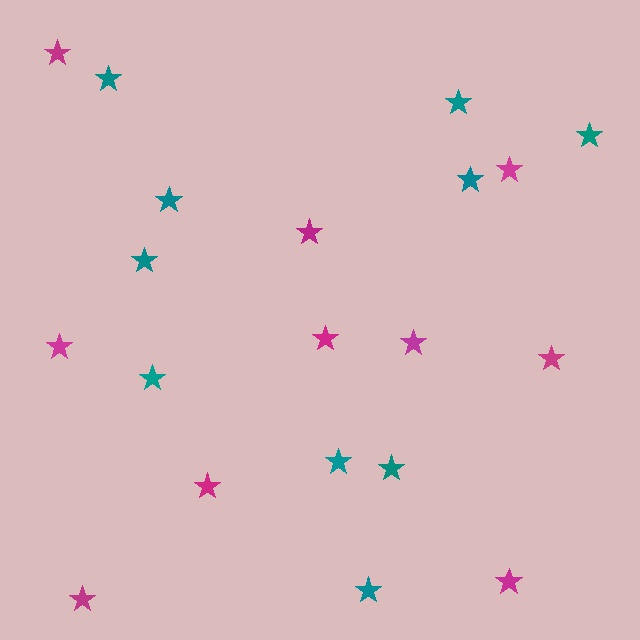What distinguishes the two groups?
There are 2 groups: one group of magenta stars (10) and one group of teal stars (10).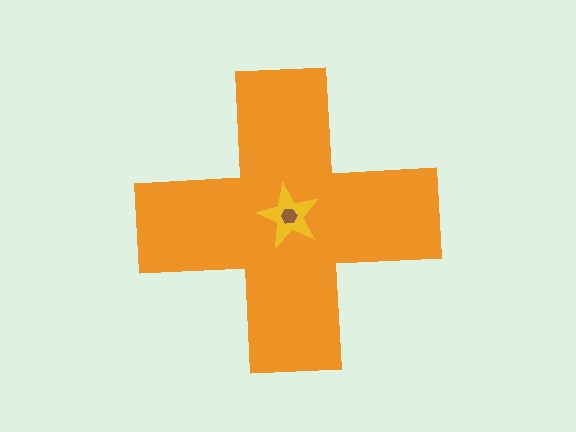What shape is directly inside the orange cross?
The yellow star.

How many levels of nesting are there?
3.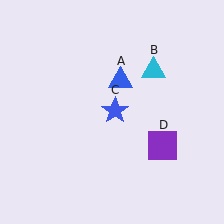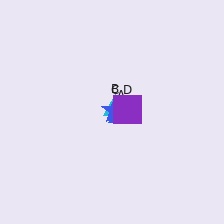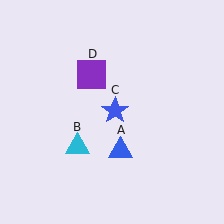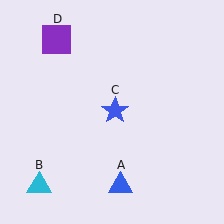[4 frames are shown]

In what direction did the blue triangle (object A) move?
The blue triangle (object A) moved down.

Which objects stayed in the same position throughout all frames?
Blue star (object C) remained stationary.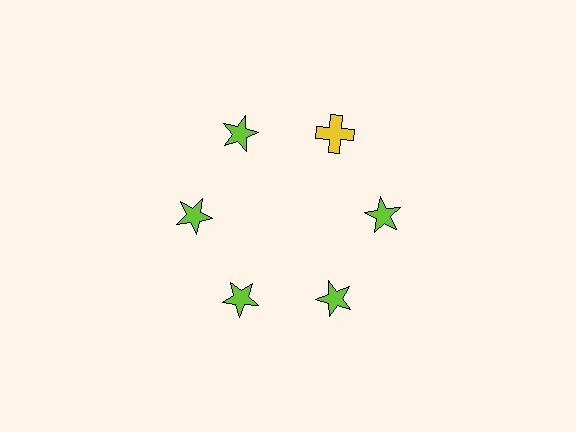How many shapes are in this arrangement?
There are 6 shapes arranged in a ring pattern.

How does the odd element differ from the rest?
It differs in both color (yellow instead of lime) and shape (cross instead of star).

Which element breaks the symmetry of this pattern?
The yellow cross at roughly the 1 o'clock position breaks the symmetry. All other shapes are lime stars.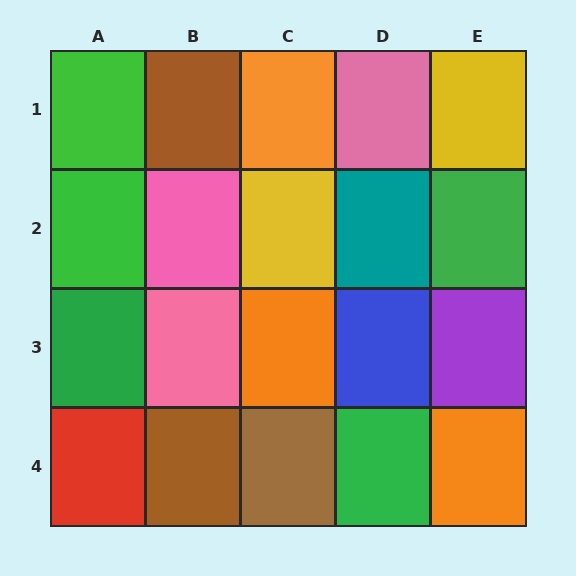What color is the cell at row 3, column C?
Orange.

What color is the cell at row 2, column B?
Pink.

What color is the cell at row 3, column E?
Purple.